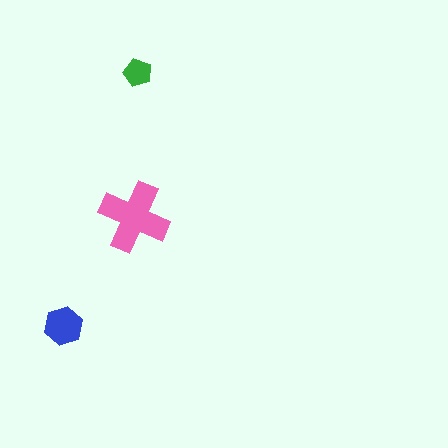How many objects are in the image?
There are 3 objects in the image.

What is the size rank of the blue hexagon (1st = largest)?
2nd.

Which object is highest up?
The green pentagon is topmost.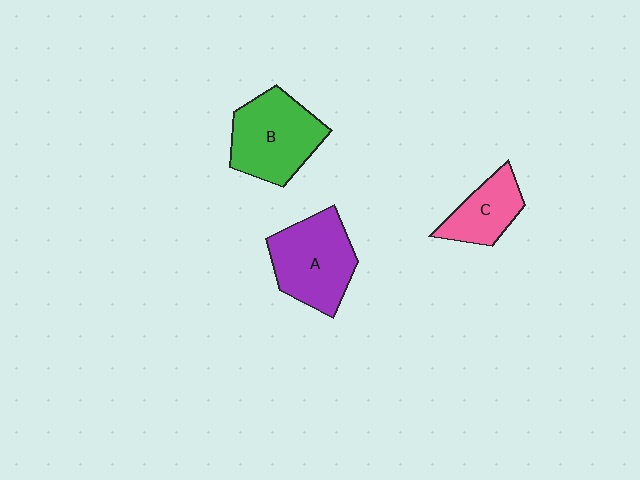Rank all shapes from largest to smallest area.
From largest to smallest: B (green), A (purple), C (pink).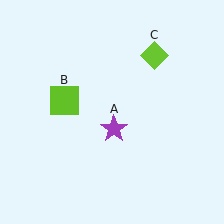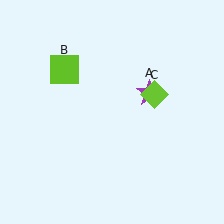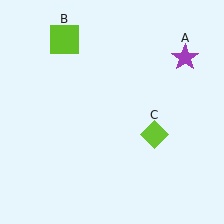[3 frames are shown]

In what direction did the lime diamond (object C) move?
The lime diamond (object C) moved down.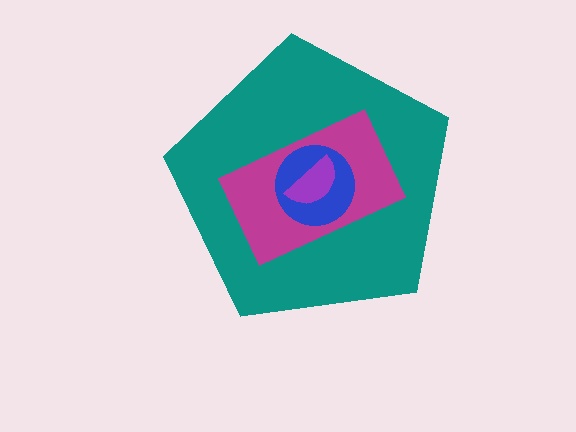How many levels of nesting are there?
4.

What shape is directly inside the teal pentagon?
The magenta rectangle.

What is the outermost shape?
The teal pentagon.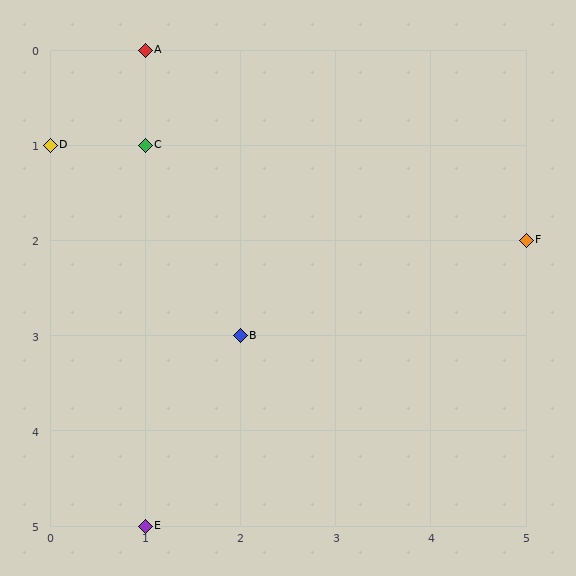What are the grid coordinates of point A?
Point A is at grid coordinates (1, 0).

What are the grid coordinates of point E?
Point E is at grid coordinates (1, 5).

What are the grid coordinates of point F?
Point F is at grid coordinates (5, 2).